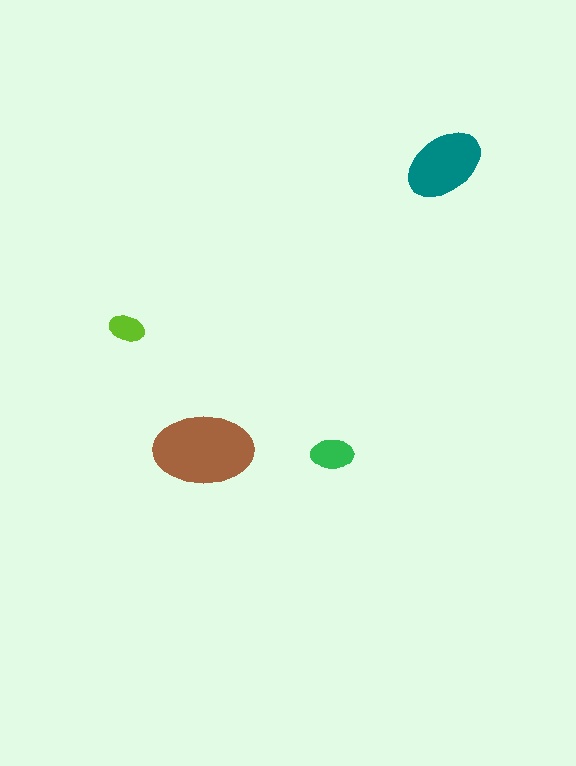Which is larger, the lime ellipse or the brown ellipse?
The brown one.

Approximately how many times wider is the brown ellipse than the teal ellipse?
About 1.5 times wider.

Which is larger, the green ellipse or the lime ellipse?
The green one.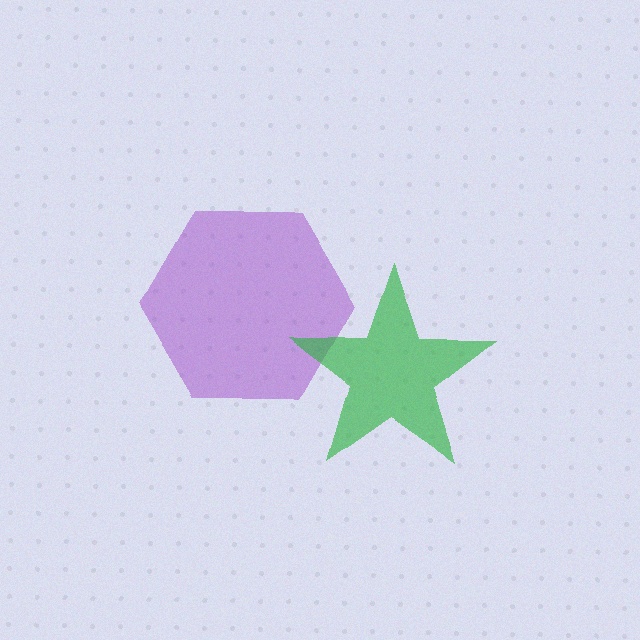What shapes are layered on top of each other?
The layered shapes are: a purple hexagon, a green star.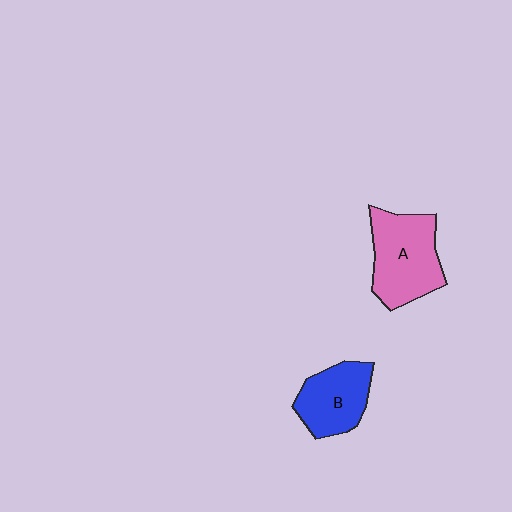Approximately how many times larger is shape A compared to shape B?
Approximately 1.3 times.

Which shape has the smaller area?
Shape B (blue).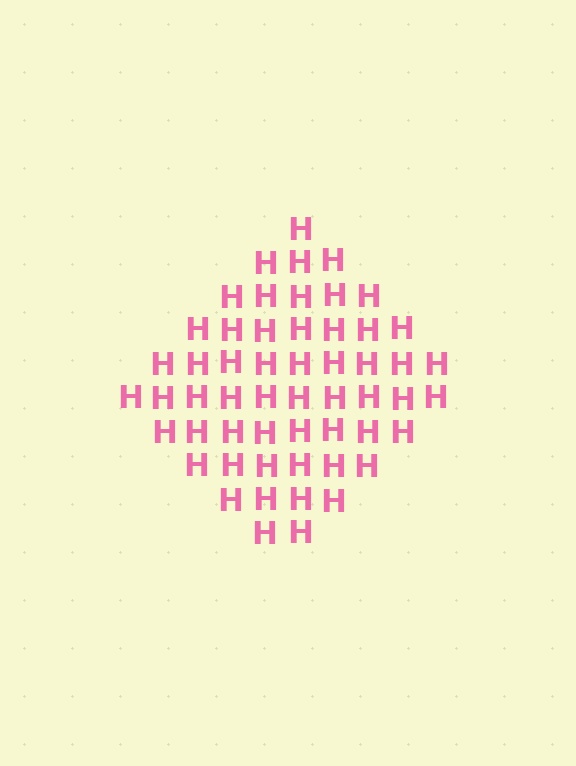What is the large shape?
The large shape is a diamond.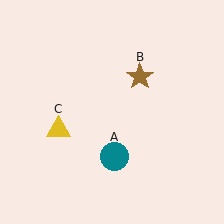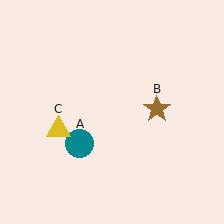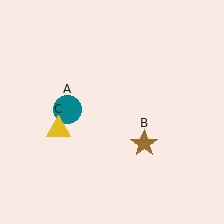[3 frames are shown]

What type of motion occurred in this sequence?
The teal circle (object A), brown star (object B) rotated clockwise around the center of the scene.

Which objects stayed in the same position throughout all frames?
Yellow triangle (object C) remained stationary.